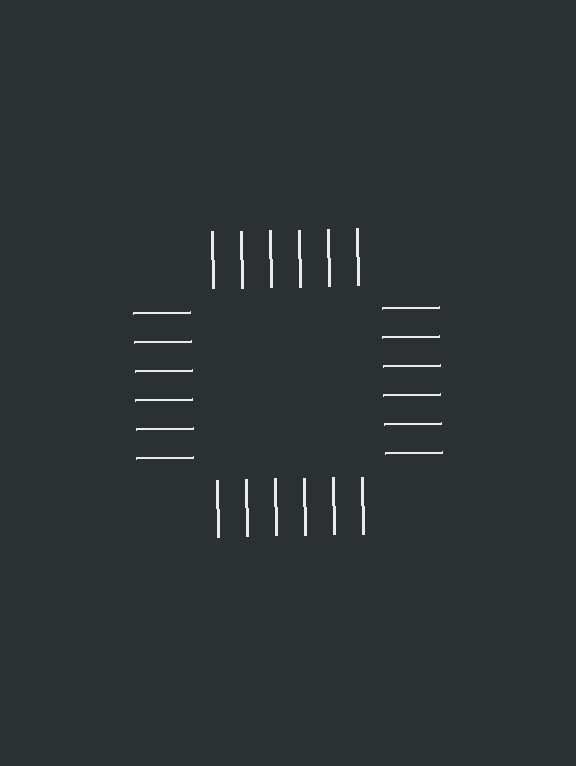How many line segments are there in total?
24 — 6 along each of the 4 edges.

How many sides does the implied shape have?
4 sides — the line-ends trace a square.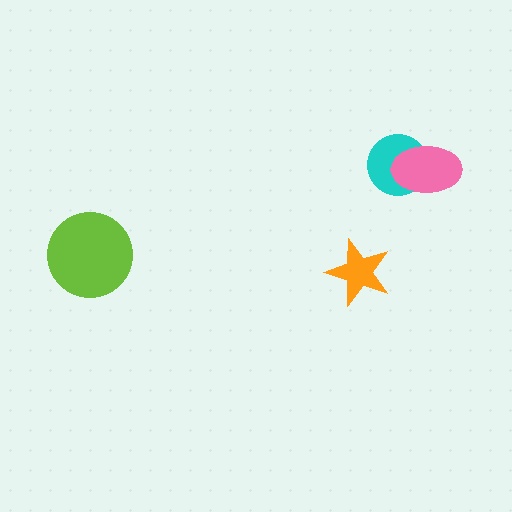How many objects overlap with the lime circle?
0 objects overlap with the lime circle.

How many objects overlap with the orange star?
0 objects overlap with the orange star.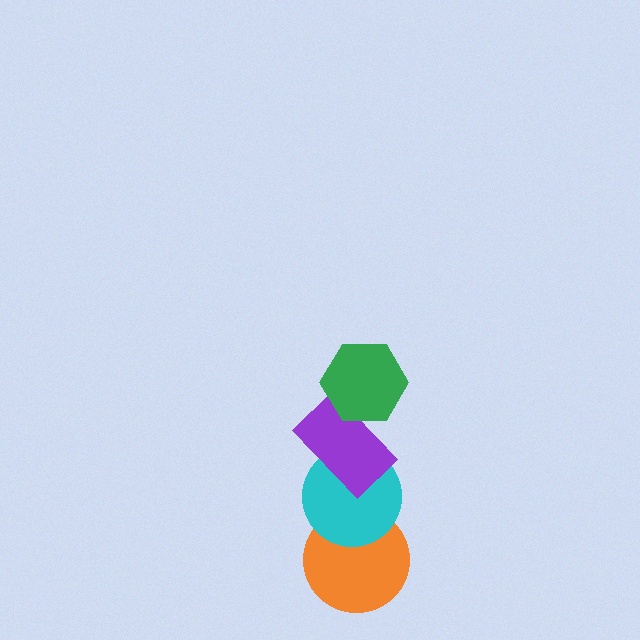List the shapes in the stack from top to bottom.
From top to bottom: the green hexagon, the purple rectangle, the cyan circle, the orange circle.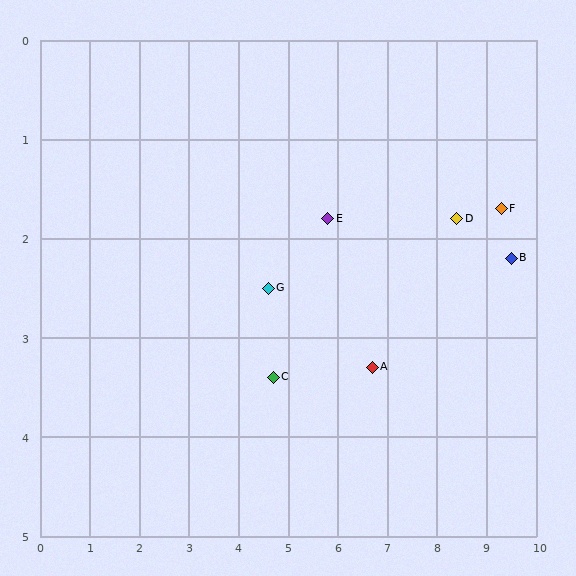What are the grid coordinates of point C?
Point C is at approximately (4.7, 3.4).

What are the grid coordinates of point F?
Point F is at approximately (9.3, 1.7).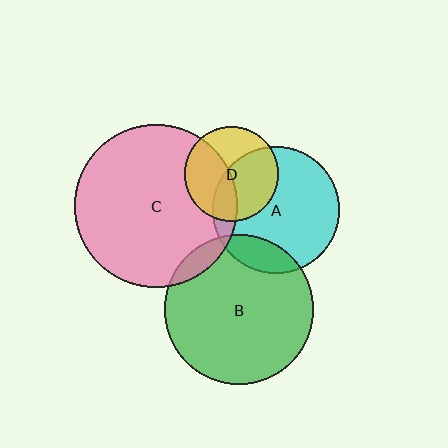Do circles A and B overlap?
Yes.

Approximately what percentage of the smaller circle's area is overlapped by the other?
Approximately 15%.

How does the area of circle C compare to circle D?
Approximately 3.0 times.